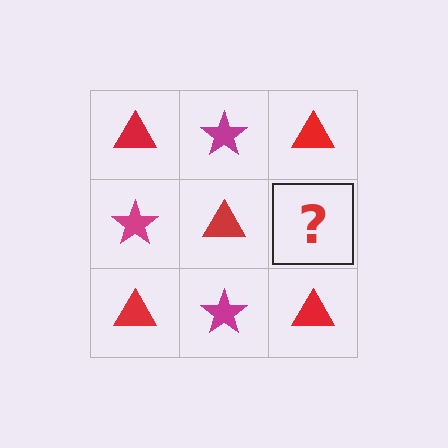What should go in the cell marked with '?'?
The missing cell should contain a magenta star.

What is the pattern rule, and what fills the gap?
The rule is that it alternates red triangle and magenta star in a checkerboard pattern. The gap should be filled with a magenta star.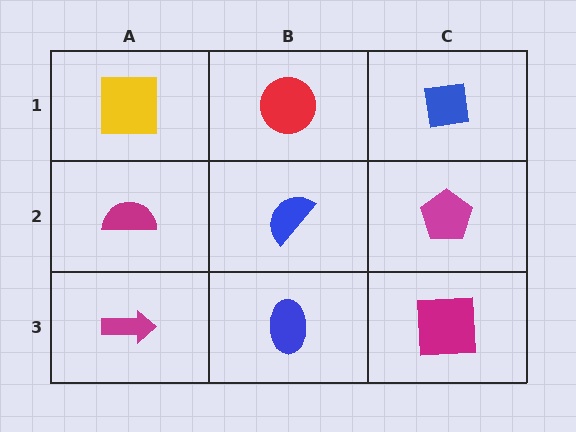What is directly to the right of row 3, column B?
A magenta square.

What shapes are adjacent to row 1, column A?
A magenta semicircle (row 2, column A), a red circle (row 1, column B).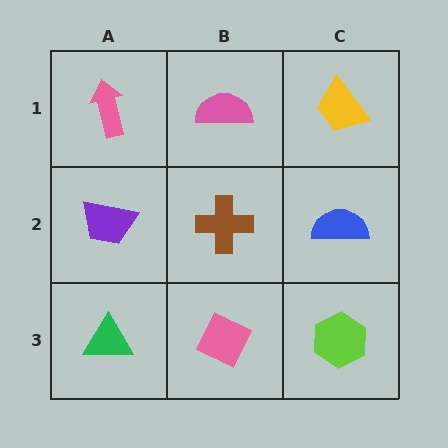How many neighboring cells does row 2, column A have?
3.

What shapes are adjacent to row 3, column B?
A brown cross (row 2, column B), a green triangle (row 3, column A), a lime hexagon (row 3, column C).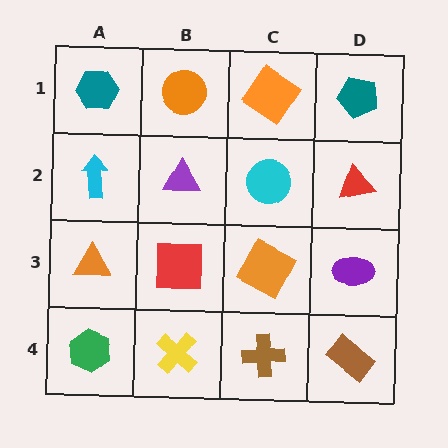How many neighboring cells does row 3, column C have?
4.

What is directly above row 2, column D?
A teal pentagon.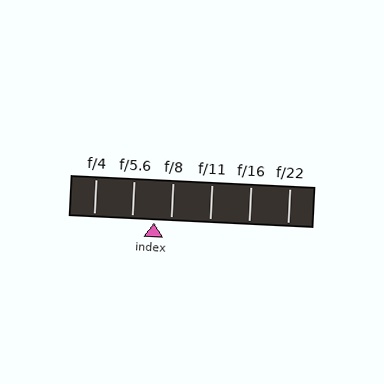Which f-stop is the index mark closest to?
The index mark is closest to f/8.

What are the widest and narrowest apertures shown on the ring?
The widest aperture shown is f/4 and the narrowest is f/22.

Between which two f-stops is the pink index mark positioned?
The index mark is between f/5.6 and f/8.